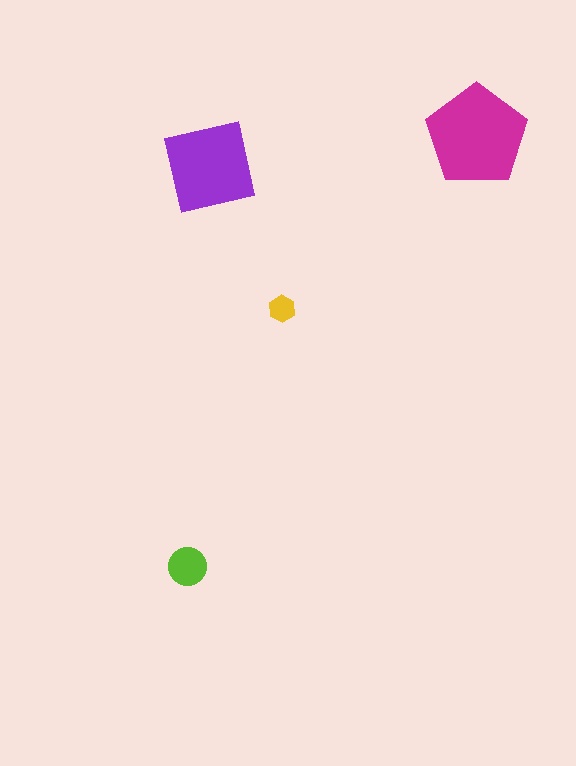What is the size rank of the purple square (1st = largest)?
2nd.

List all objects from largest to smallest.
The magenta pentagon, the purple square, the lime circle, the yellow hexagon.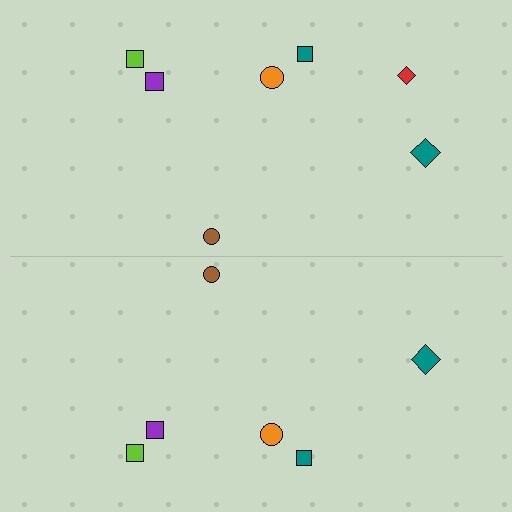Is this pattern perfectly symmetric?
No, the pattern is not perfectly symmetric. A red diamond is missing from the bottom side.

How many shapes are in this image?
There are 13 shapes in this image.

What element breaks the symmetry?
A red diamond is missing from the bottom side.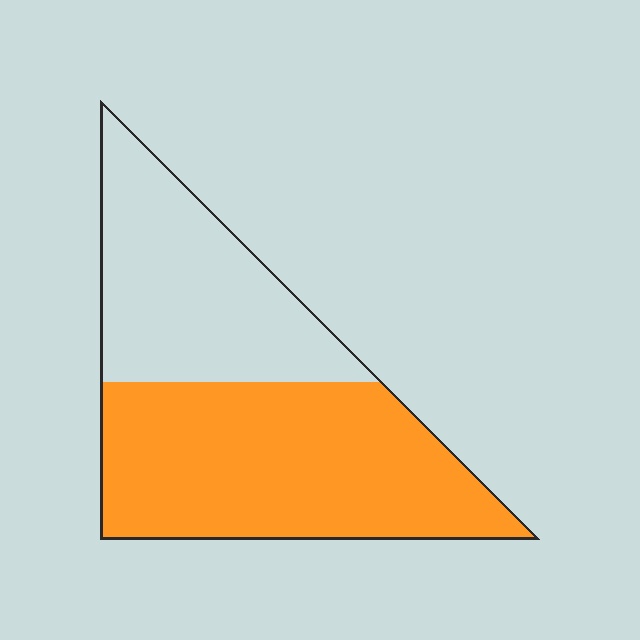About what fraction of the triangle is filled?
About three fifths (3/5).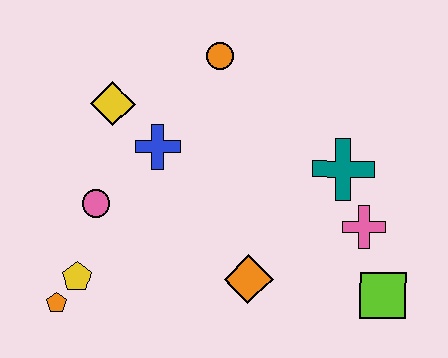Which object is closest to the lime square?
The pink cross is closest to the lime square.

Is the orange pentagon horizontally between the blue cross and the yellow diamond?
No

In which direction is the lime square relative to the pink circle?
The lime square is to the right of the pink circle.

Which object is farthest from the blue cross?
The lime square is farthest from the blue cross.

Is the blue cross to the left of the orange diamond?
Yes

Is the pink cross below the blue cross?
Yes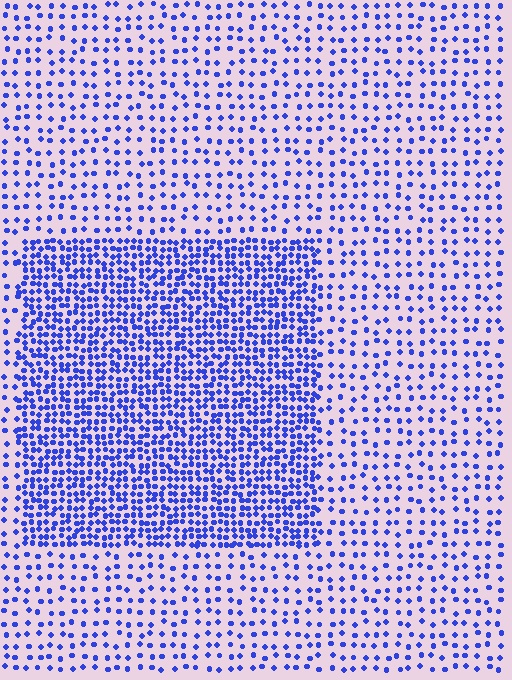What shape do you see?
I see a rectangle.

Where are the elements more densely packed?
The elements are more densely packed inside the rectangle boundary.